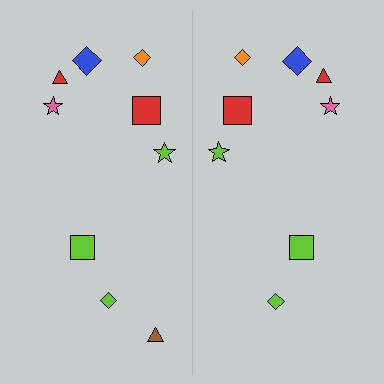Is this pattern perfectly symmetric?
No, the pattern is not perfectly symmetric. A brown triangle is missing from the right side.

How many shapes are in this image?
There are 17 shapes in this image.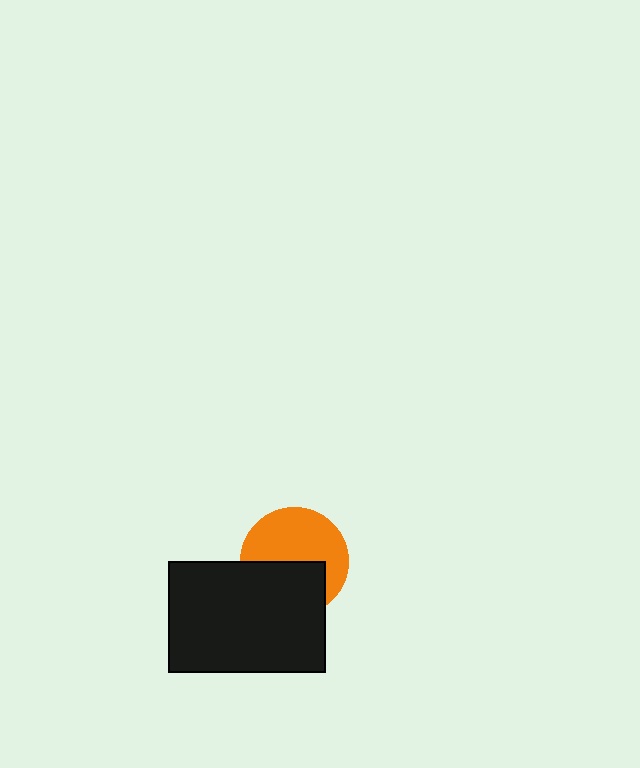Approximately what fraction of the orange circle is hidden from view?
Roughly 42% of the orange circle is hidden behind the black rectangle.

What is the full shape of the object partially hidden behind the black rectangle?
The partially hidden object is an orange circle.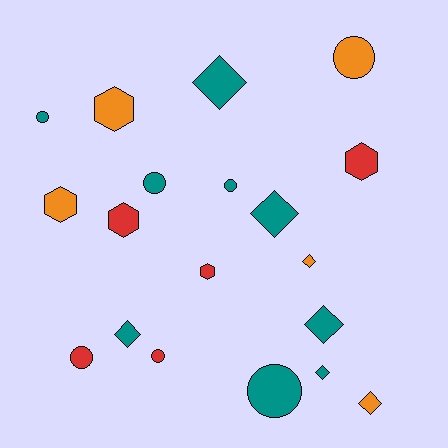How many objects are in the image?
There are 19 objects.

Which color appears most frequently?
Teal, with 9 objects.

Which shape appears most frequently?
Circle, with 7 objects.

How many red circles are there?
There are 2 red circles.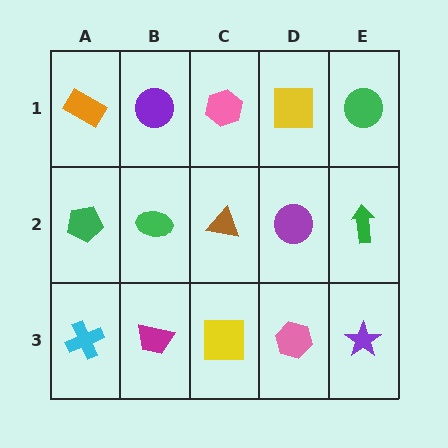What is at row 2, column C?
A brown triangle.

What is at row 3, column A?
A cyan cross.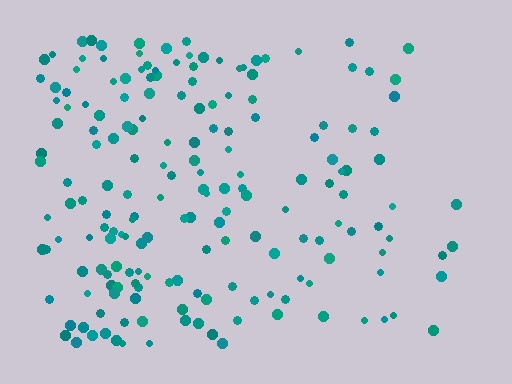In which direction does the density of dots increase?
From right to left, with the left side densest.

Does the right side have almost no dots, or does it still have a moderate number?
Still a moderate number, just noticeably fewer than the left.